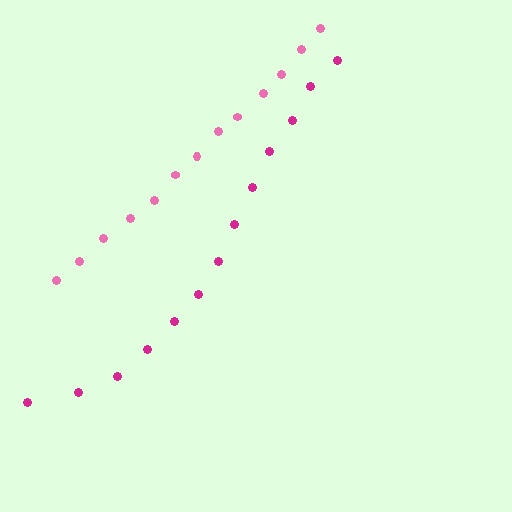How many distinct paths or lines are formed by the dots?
There are 2 distinct paths.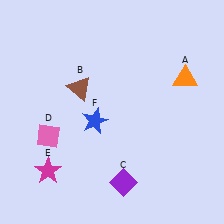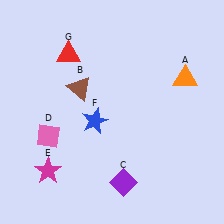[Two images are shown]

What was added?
A red triangle (G) was added in Image 2.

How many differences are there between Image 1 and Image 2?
There is 1 difference between the two images.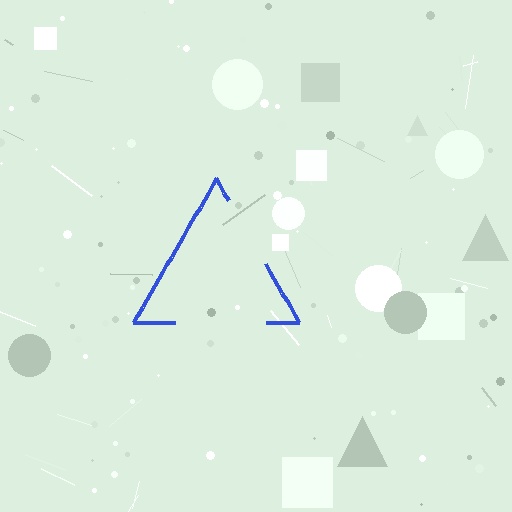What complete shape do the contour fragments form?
The contour fragments form a triangle.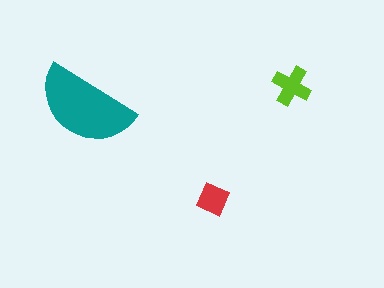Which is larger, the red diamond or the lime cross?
The lime cross.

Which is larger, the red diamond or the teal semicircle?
The teal semicircle.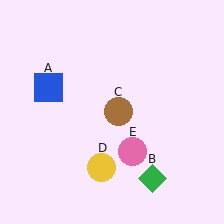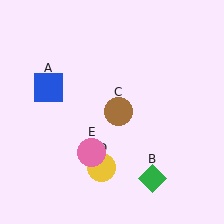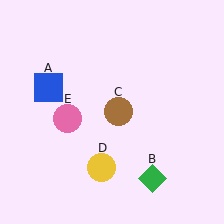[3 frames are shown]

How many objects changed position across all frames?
1 object changed position: pink circle (object E).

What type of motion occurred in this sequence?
The pink circle (object E) rotated clockwise around the center of the scene.